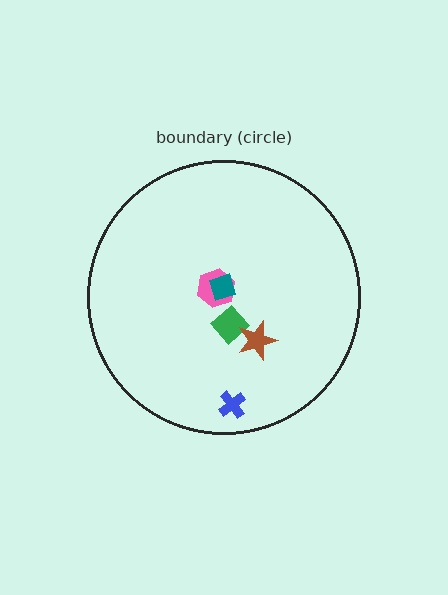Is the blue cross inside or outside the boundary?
Inside.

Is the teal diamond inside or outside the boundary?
Inside.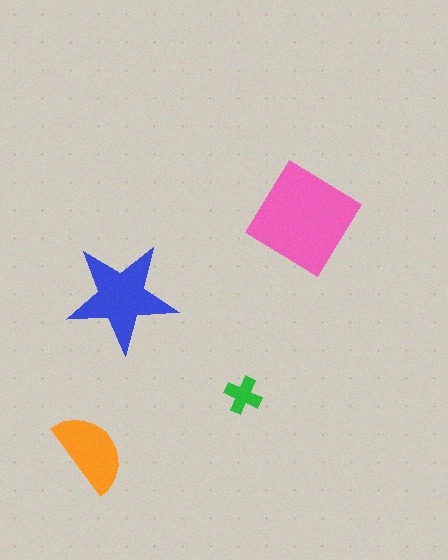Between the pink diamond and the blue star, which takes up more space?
The pink diamond.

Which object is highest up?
The pink diamond is topmost.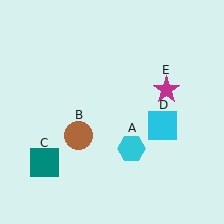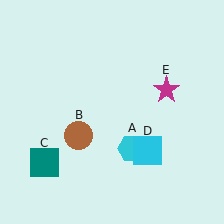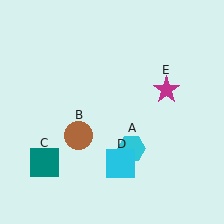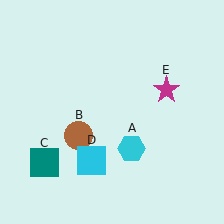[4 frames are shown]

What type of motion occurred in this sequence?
The cyan square (object D) rotated clockwise around the center of the scene.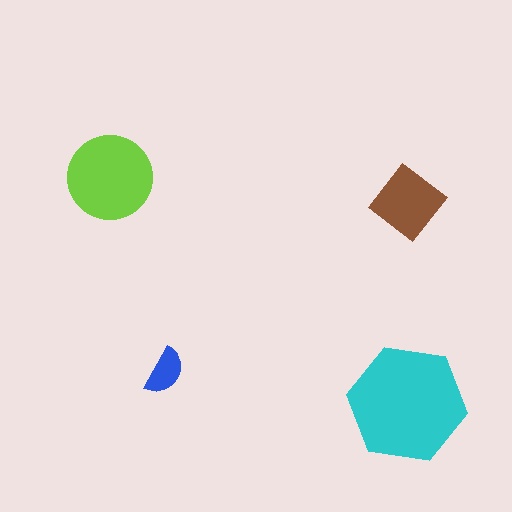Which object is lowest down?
The cyan hexagon is bottommost.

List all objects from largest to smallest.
The cyan hexagon, the lime circle, the brown diamond, the blue semicircle.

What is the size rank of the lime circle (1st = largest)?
2nd.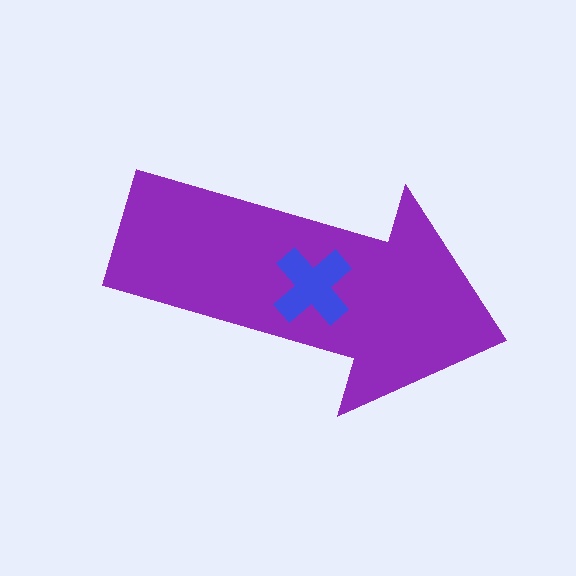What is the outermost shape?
The purple arrow.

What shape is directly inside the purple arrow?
The blue cross.